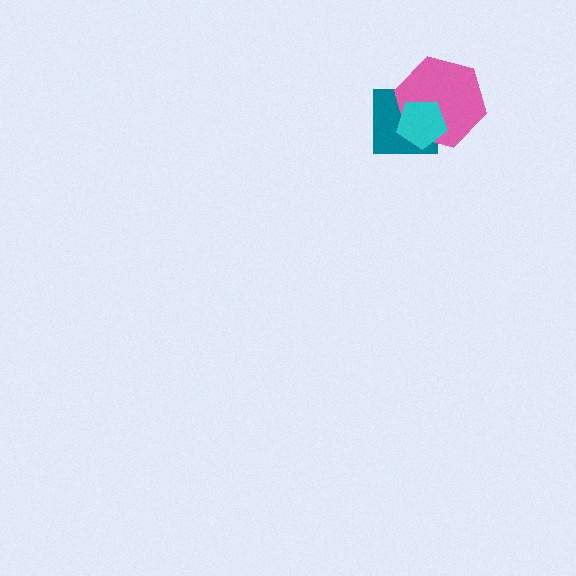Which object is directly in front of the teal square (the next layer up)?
The pink hexagon is directly in front of the teal square.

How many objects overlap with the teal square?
2 objects overlap with the teal square.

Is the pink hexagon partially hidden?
Yes, it is partially covered by another shape.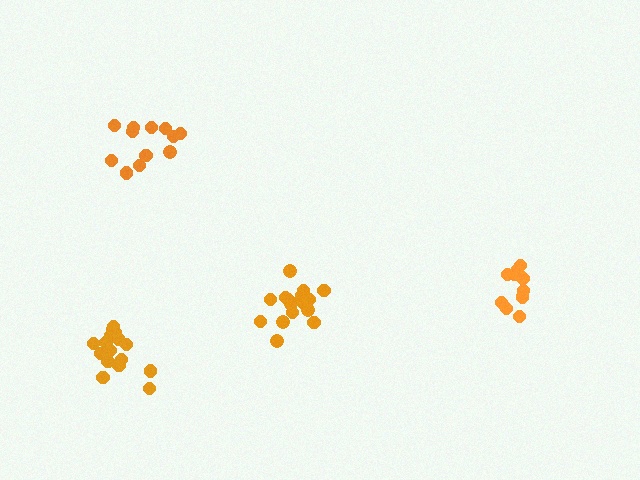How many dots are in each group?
Group 1: 16 dots, Group 2: 12 dots, Group 3: 16 dots, Group 4: 12 dots (56 total).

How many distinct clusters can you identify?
There are 4 distinct clusters.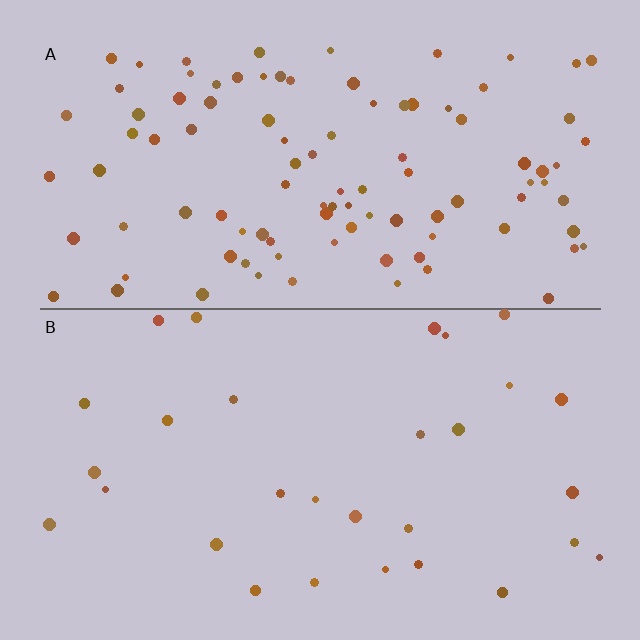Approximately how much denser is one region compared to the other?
Approximately 3.4× — region A over region B.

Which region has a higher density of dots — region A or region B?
A (the top).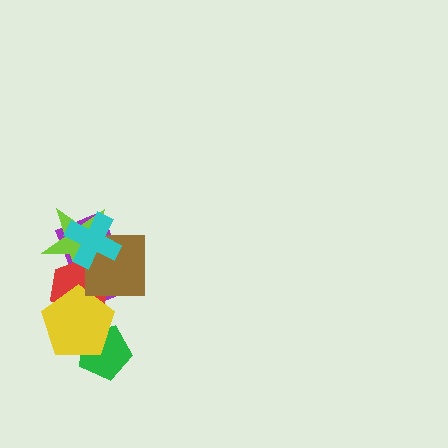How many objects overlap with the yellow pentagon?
3 objects overlap with the yellow pentagon.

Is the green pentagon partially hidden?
Yes, it is partially covered by another shape.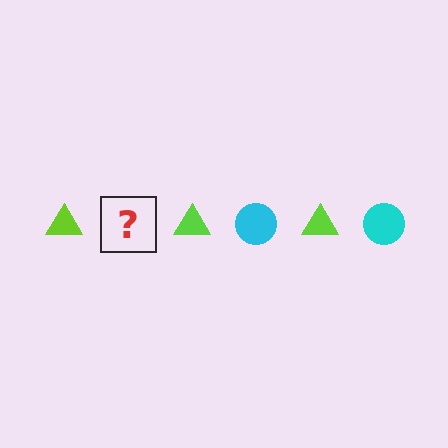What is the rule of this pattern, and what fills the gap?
The rule is that the pattern alternates between lime triangle and cyan circle. The gap should be filled with a cyan circle.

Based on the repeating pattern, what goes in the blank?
The blank should be a cyan circle.